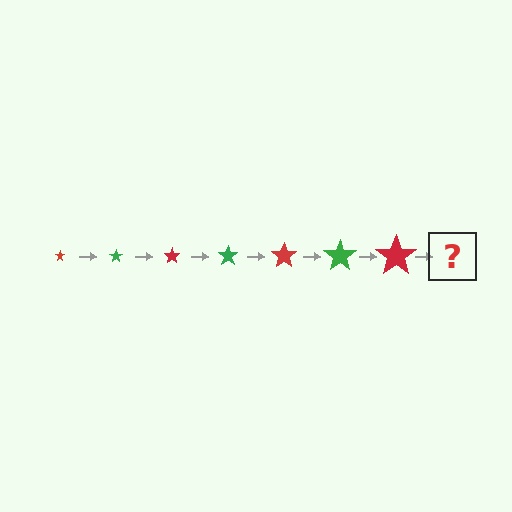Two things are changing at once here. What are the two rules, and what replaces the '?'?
The two rules are that the star grows larger each step and the color cycles through red and green. The '?' should be a green star, larger than the previous one.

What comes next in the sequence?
The next element should be a green star, larger than the previous one.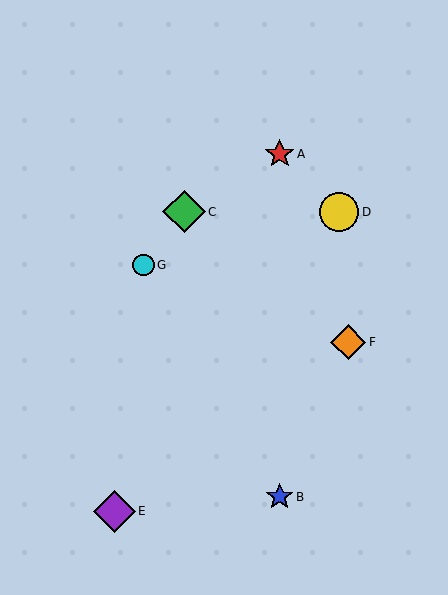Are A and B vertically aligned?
Yes, both are at x≈280.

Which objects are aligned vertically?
Objects A, B are aligned vertically.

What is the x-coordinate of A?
Object A is at x≈280.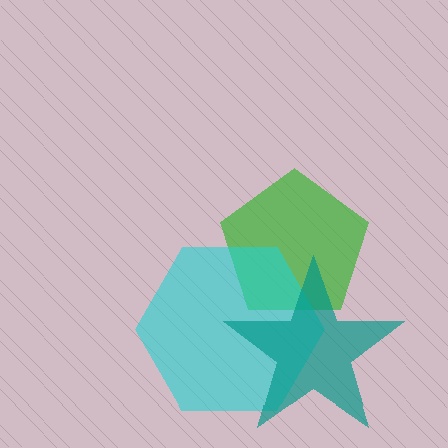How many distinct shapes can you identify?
There are 3 distinct shapes: a green pentagon, a cyan hexagon, a teal star.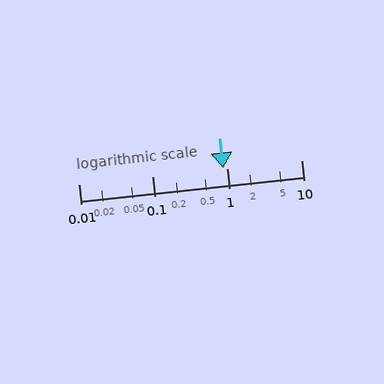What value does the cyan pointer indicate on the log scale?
The pointer indicates approximately 0.89.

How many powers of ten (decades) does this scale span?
The scale spans 3 decades, from 0.01 to 10.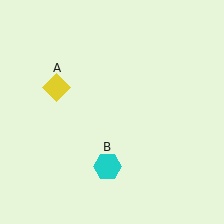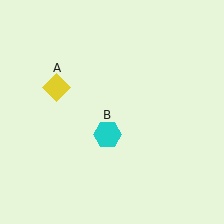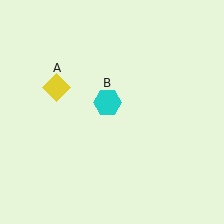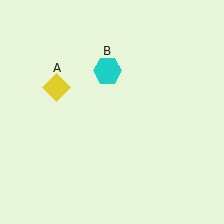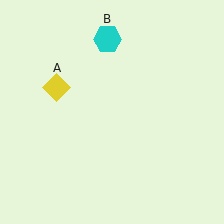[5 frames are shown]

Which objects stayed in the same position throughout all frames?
Yellow diamond (object A) remained stationary.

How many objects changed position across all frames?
1 object changed position: cyan hexagon (object B).